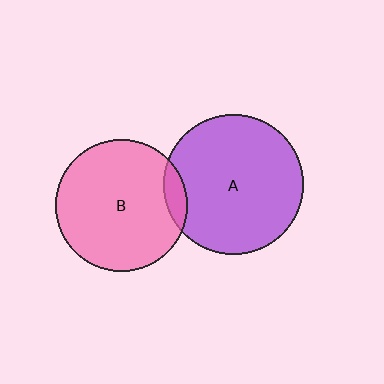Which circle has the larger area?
Circle A (purple).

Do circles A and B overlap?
Yes.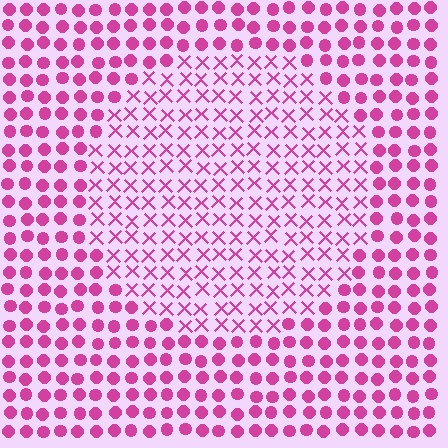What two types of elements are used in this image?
The image uses X marks inside the circle region and circles outside it.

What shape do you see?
I see a circle.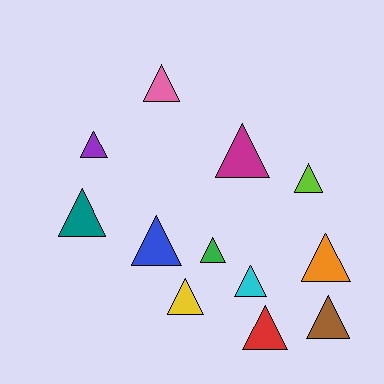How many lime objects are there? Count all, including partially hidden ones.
There is 1 lime object.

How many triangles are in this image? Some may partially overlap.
There are 12 triangles.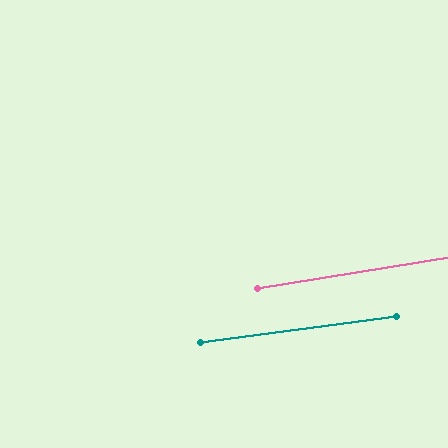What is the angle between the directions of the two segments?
Approximately 1 degree.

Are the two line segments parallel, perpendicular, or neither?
Parallel — their directions differ by only 1.5°.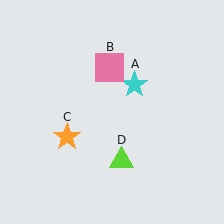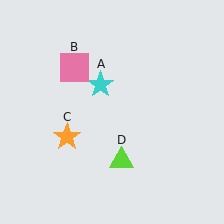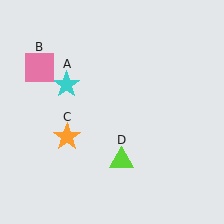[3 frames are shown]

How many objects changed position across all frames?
2 objects changed position: cyan star (object A), pink square (object B).